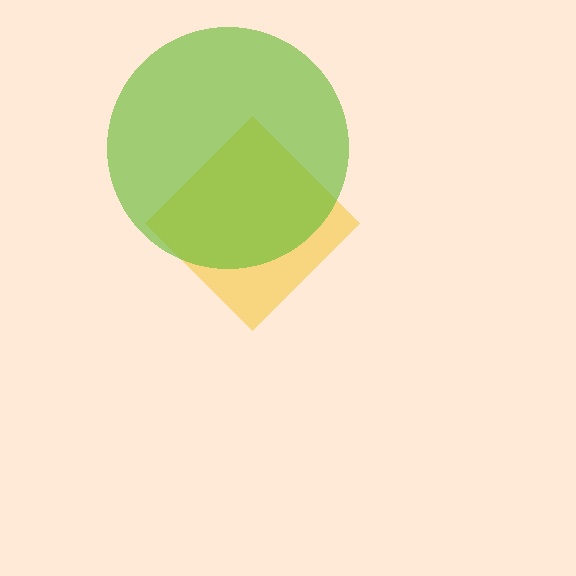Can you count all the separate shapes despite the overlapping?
Yes, there are 2 separate shapes.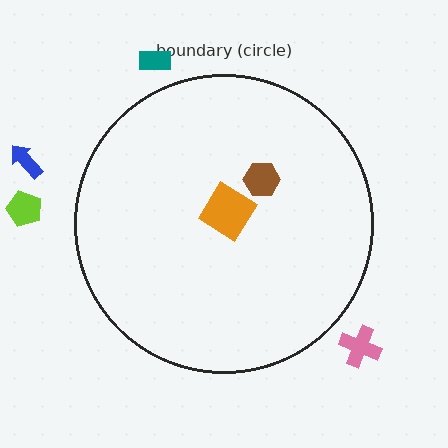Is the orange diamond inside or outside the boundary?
Inside.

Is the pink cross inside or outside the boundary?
Outside.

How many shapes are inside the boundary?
2 inside, 4 outside.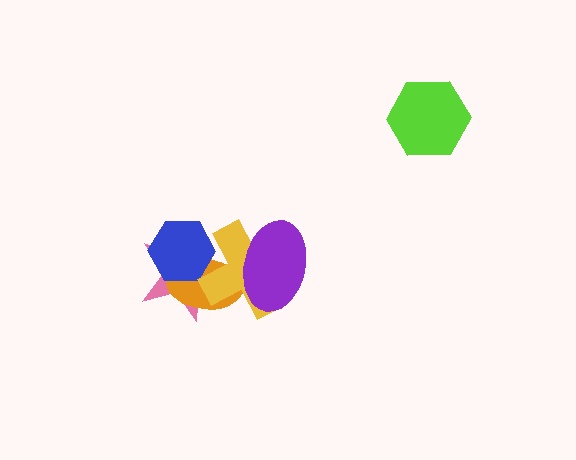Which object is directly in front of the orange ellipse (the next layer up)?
The blue hexagon is directly in front of the orange ellipse.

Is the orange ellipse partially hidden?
Yes, it is partially covered by another shape.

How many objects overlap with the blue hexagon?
3 objects overlap with the blue hexagon.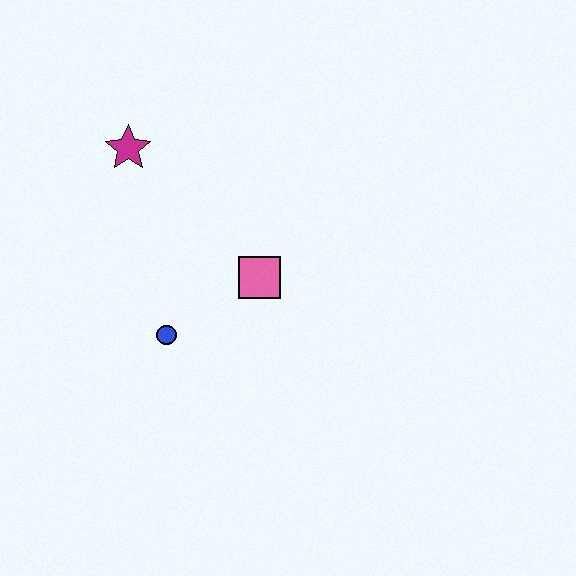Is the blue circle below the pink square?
Yes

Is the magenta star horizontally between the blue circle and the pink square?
No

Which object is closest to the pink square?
The blue circle is closest to the pink square.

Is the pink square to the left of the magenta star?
No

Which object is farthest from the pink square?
The magenta star is farthest from the pink square.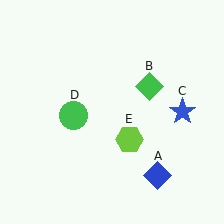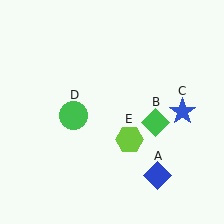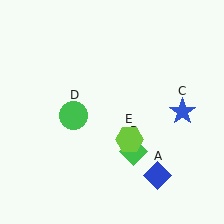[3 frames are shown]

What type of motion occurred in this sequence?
The green diamond (object B) rotated clockwise around the center of the scene.